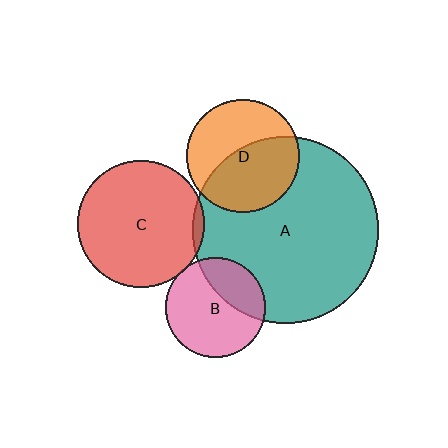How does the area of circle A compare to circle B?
Approximately 3.5 times.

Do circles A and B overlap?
Yes.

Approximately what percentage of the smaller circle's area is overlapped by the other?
Approximately 30%.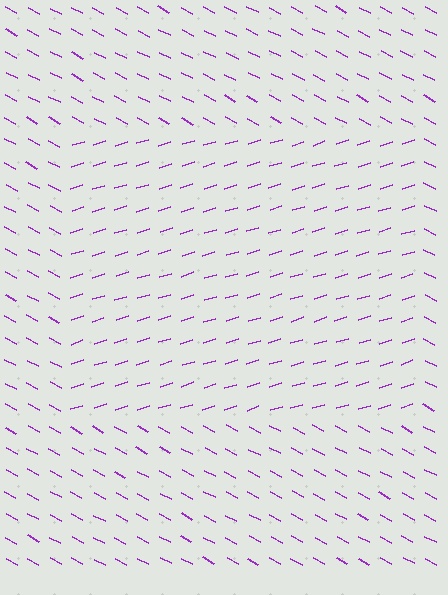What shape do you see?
I see a rectangle.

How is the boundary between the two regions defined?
The boundary is defined purely by a change in line orientation (approximately 45 degrees difference). All lines are the same color and thickness.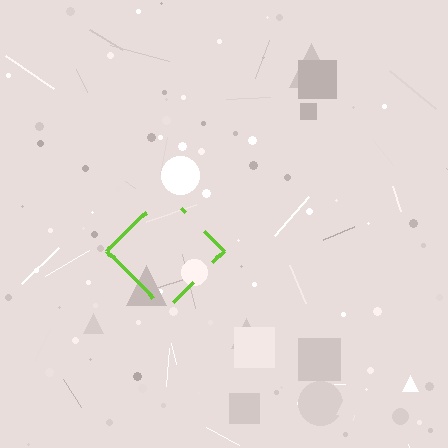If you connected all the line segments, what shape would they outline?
They would outline a diamond.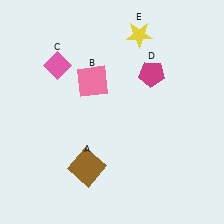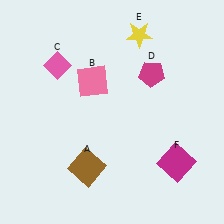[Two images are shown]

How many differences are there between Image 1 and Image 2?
There is 1 difference between the two images.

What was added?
A magenta square (F) was added in Image 2.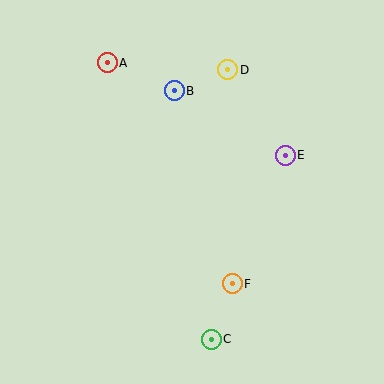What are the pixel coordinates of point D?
Point D is at (228, 70).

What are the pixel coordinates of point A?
Point A is at (107, 63).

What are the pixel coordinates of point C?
Point C is at (211, 339).